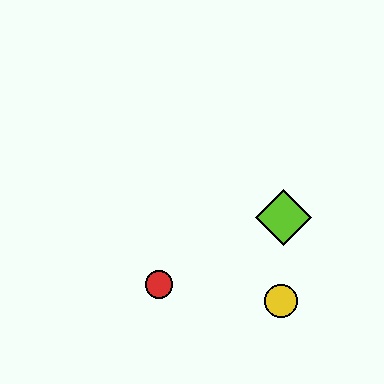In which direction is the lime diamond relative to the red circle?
The lime diamond is to the right of the red circle.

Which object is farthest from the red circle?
The lime diamond is farthest from the red circle.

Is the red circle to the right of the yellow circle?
No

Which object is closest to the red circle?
The yellow circle is closest to the red circle.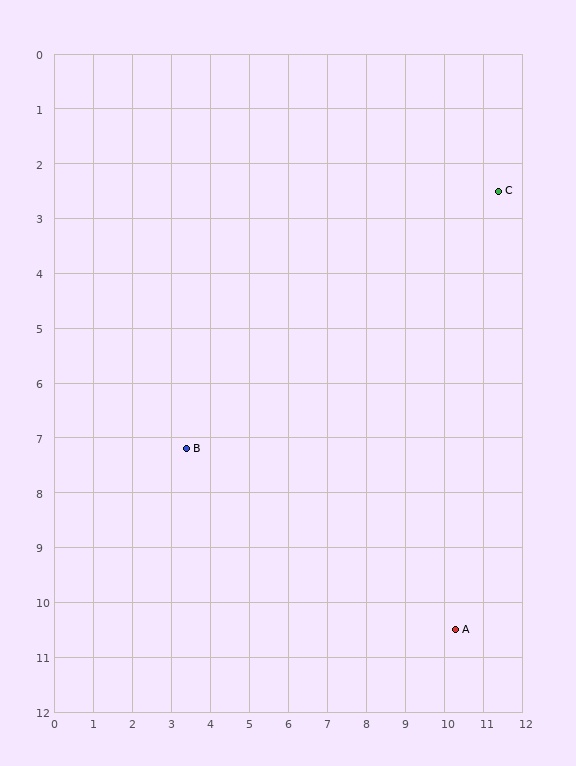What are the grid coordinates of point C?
Point C is at approximately (11.4, 2.5).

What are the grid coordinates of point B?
Point B is at approximately (3.4, 7.2).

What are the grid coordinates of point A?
Point A is at approximately (10.3, 10.5).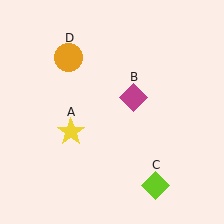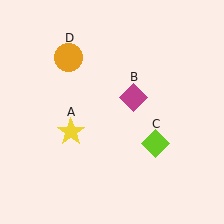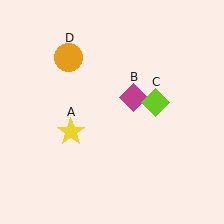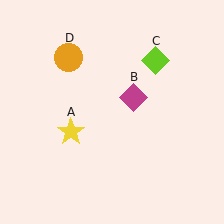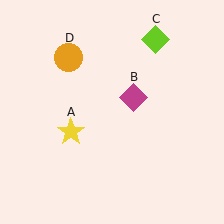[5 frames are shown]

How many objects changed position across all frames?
1 object changed position: lime diamond (object C).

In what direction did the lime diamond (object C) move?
The lime diamond (object C) moved up.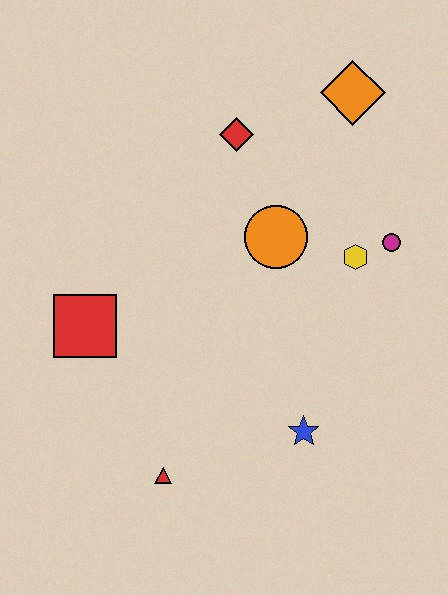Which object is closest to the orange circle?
The yellow hexagon is closest to the orange circle.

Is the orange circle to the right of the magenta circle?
No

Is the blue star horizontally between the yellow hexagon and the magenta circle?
No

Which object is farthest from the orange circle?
The red triangle is farthest from the orange circle.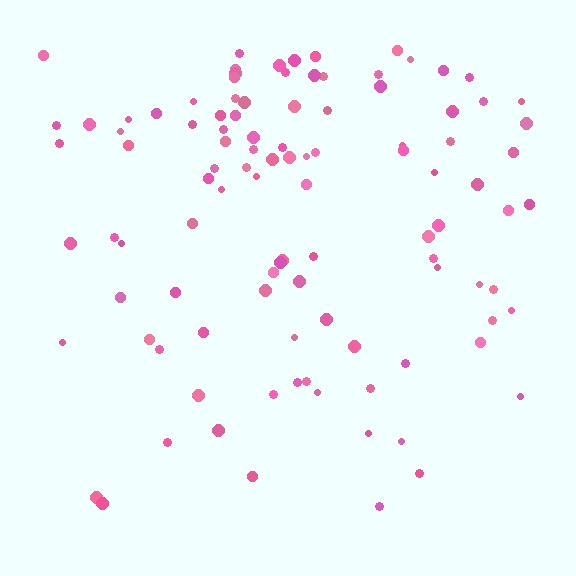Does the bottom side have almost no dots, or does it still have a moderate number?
Still a moderate number, just noticeably fewer than the top.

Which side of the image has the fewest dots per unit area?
The bottom.